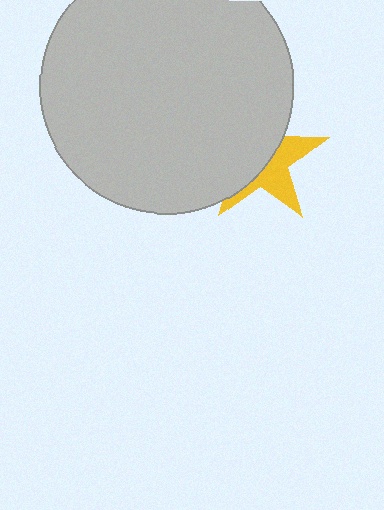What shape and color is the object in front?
The object in front is a light gray circle.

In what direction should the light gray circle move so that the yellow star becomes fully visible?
The light gray circle should move left. That is the shortest direction to clear the overlap and leave the yellow star fully visible.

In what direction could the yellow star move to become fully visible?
The yellow star could move right. That would shift it out from behind the light gray circle entirely.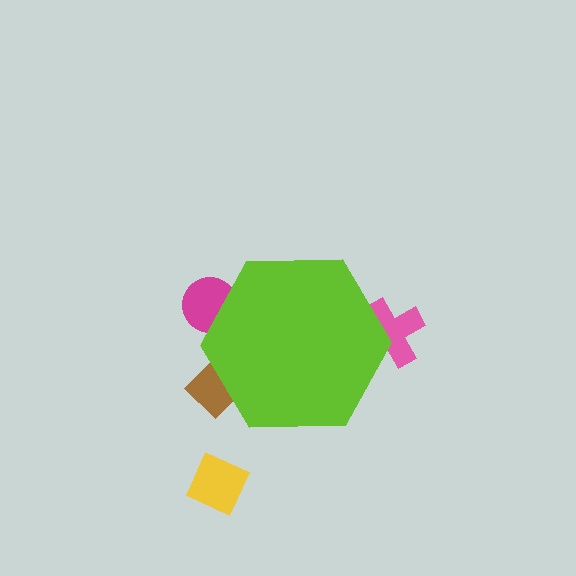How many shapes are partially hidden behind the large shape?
3 shapes are partially hidden.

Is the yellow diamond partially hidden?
No, the yellow diamond is fully visible.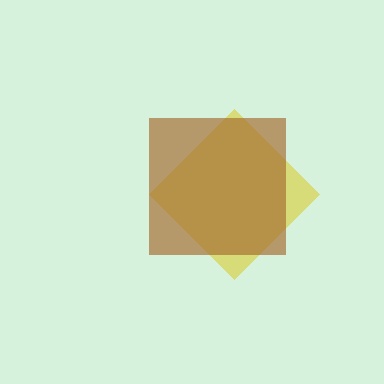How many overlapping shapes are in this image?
There are 2 overlapping shapes in the image.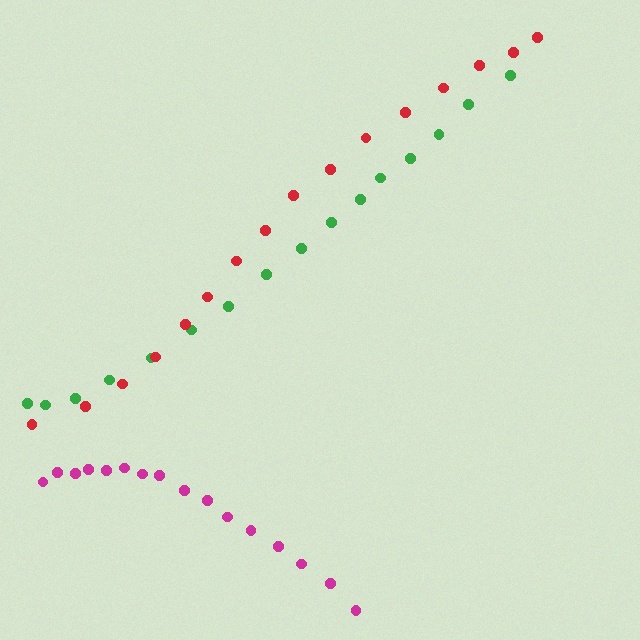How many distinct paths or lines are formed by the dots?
There are 3 distinct paths.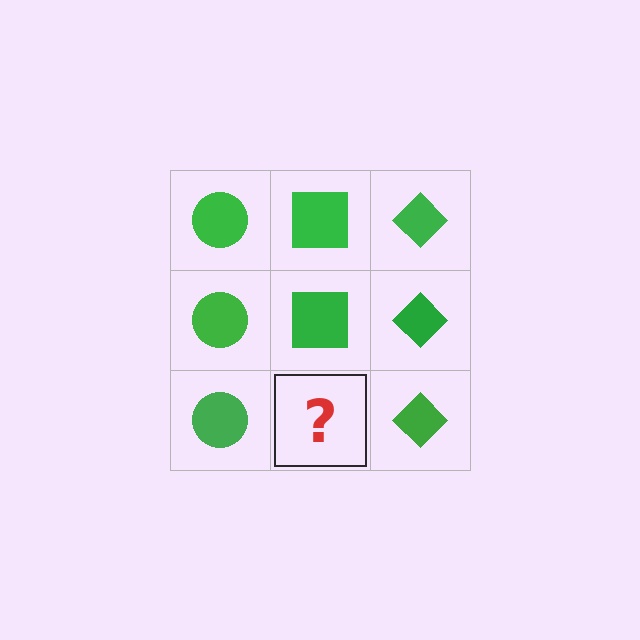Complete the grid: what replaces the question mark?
The question mark should be replaced with a green square.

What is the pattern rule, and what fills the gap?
The rule is that each column has a consistent shape. The gap should be filled with a green square.